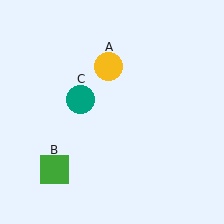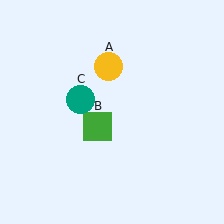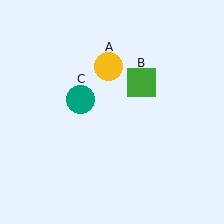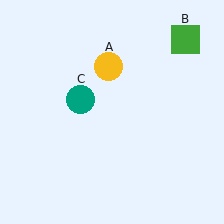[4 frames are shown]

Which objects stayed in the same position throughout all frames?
Yellow circle (object A) and teal circle (object C) remained stationary.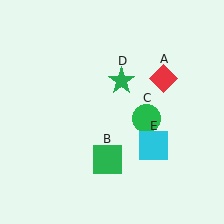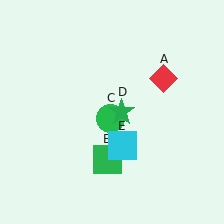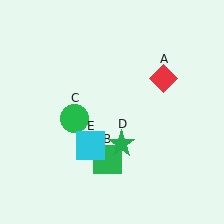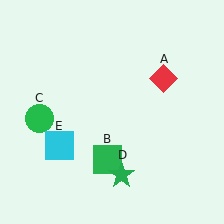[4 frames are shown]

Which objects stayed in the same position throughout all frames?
Red diamond (object A) and green square (object B) remained stationary.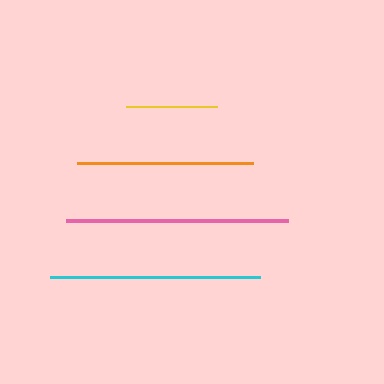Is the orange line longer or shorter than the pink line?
The pink line is longer than the orange line.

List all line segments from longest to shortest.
From longest to shortest: pink, cyan, orange, yellow.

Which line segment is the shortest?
The yellow line is the shortest at approximately 91 pixels.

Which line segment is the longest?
The pink line is the longest at approximately 222 pixels.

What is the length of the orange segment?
The orange segment is approximately 176 pixels long.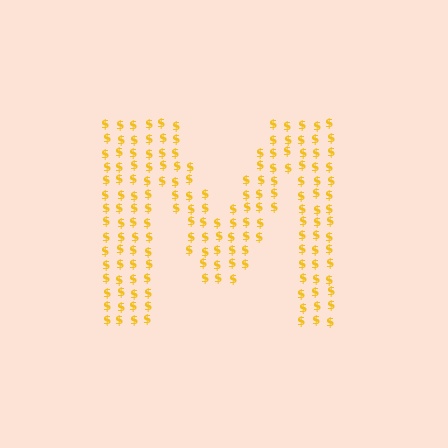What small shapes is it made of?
It is made of small dollar signs.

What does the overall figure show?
The overall figure shows the letter M.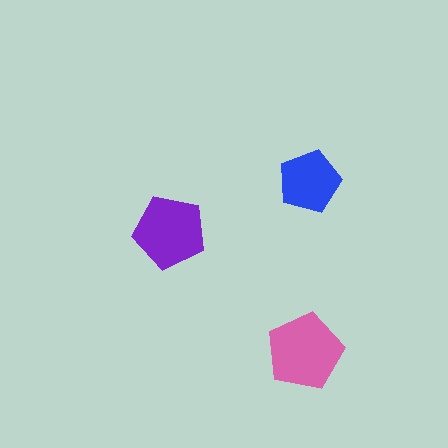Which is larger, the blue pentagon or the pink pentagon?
The pink one.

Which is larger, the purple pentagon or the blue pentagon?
The purple one.